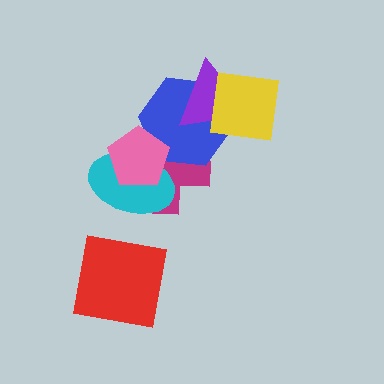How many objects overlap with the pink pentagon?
3 objects overlap with the pink pentagon.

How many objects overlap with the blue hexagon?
5 objects overlap with the blue hexagon.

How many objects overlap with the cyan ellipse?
3 objects overlap with the cyan ellipse.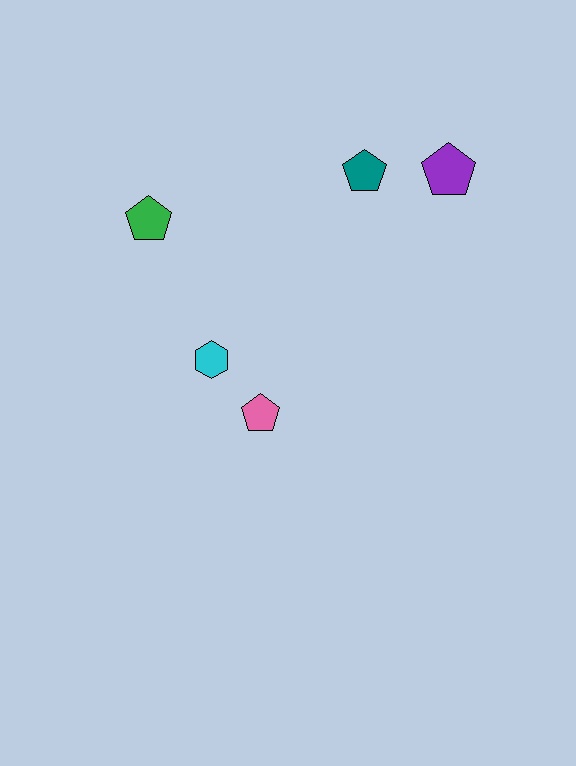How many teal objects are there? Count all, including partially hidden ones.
There is 1 teal object.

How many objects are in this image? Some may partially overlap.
There are 5 objects.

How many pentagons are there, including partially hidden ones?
There are 4 pentagons.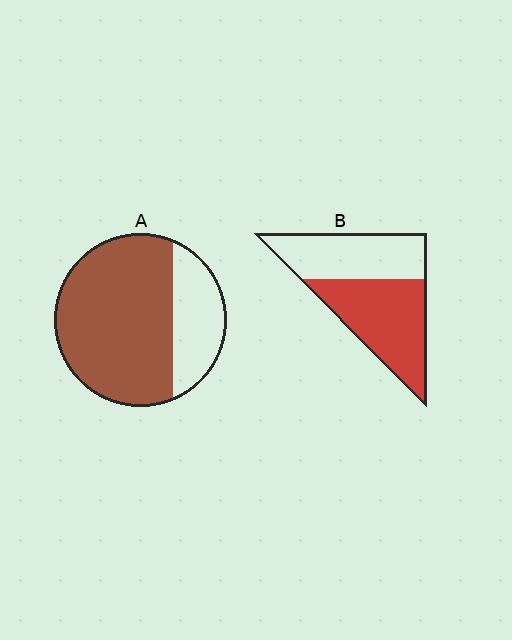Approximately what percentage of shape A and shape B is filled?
A is approximately 75% and B is approximately 55%.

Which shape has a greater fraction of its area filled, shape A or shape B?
Shape A.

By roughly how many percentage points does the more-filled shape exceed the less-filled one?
By roughly 20 percentage points (A over B).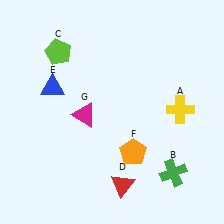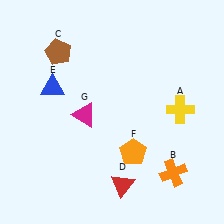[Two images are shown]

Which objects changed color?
B changed from green to orange. C changed from lime to brown.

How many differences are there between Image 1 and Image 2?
There are 2 differences between the two images.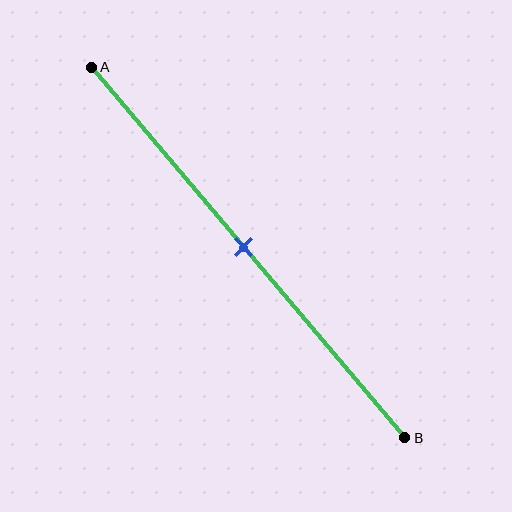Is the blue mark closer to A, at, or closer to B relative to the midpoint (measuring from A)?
The blue mark is approximately at the midpoint of segment AB.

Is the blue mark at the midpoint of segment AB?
Yes, the mark is approximately at the midpoint.